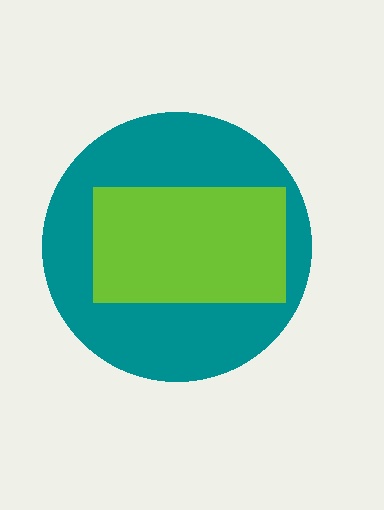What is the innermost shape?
The lime rectangle.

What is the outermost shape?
The teal circle.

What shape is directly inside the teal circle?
The lime rectangle.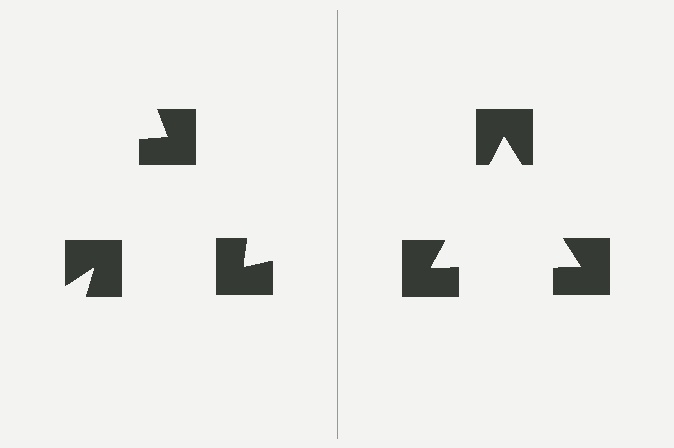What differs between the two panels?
The notched squares are positioned identically on both sides; only the wedge orientations differ. On the right they align to a triangle; on the left they are misaligned.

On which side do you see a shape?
An illusory triangle appears on the right side. On the left side the wedge cuts are rotated, so no coherent shape forms.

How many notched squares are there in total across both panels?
6 — 3 on each side.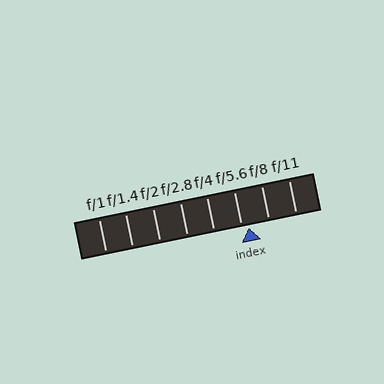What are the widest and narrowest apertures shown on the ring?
The widest aperture shown is f/1 and the narrowest is f/11.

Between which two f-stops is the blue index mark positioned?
The index mark is between f/5.6 and f/8.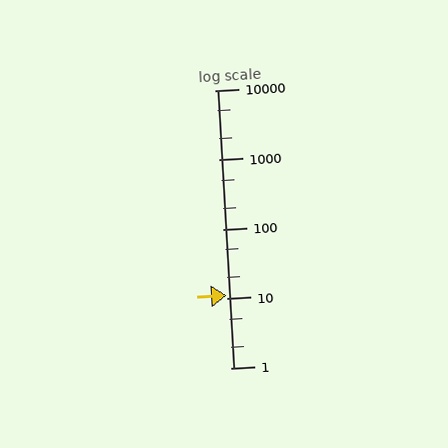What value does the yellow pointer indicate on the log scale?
The pointer indicates approximately 11.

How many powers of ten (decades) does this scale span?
The scale spans 4 decades, from 1 to 10000.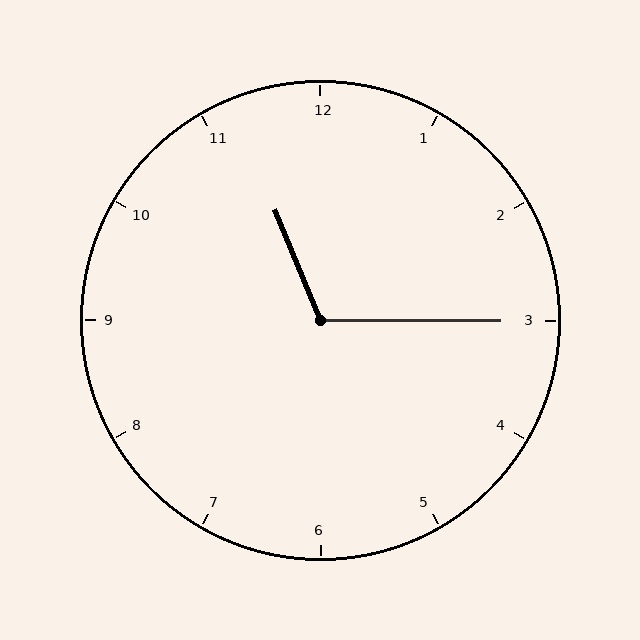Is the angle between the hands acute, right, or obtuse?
It is obtuse.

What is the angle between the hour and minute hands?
Approximately 112 degrees.